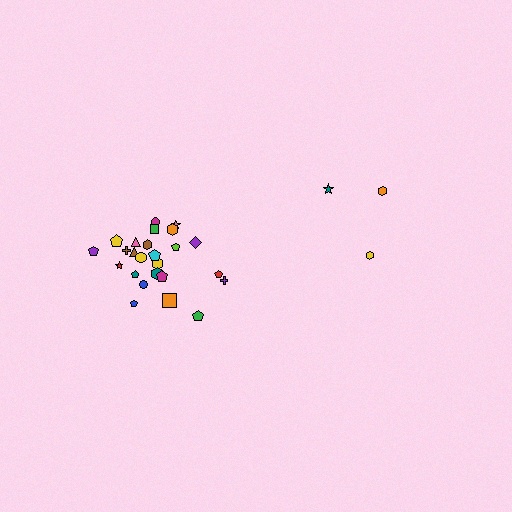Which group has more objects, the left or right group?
The left group.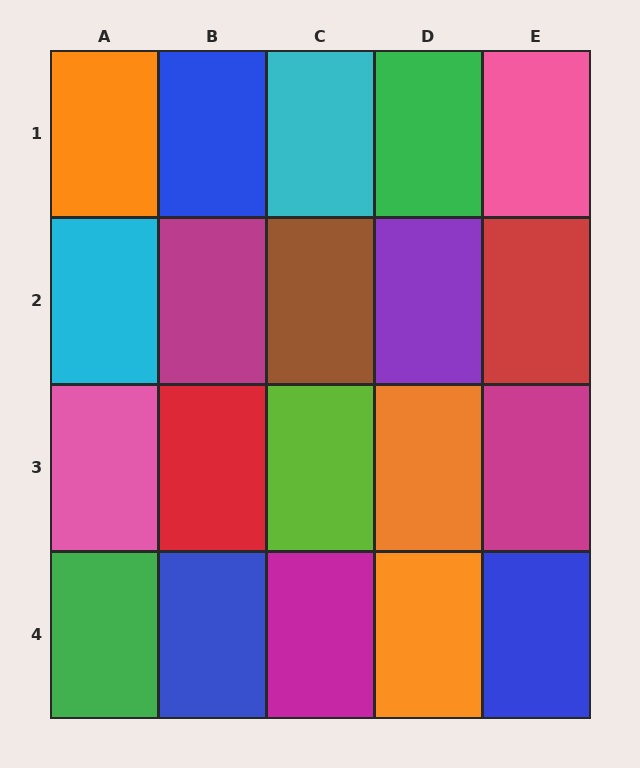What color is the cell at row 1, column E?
Pink.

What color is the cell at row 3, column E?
Magenta.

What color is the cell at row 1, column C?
Cyan.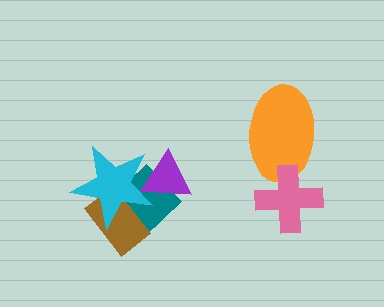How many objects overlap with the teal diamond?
3 objects overlap with the teal diamond.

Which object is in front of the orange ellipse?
The pink cross is in front of the orange ellipse.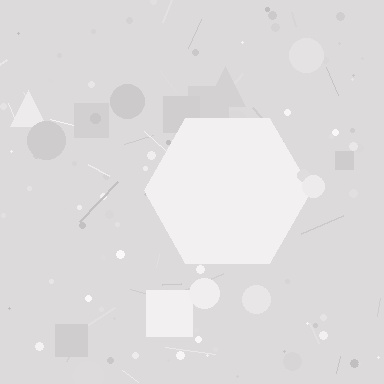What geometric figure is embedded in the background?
A hexagon is embedded in the background.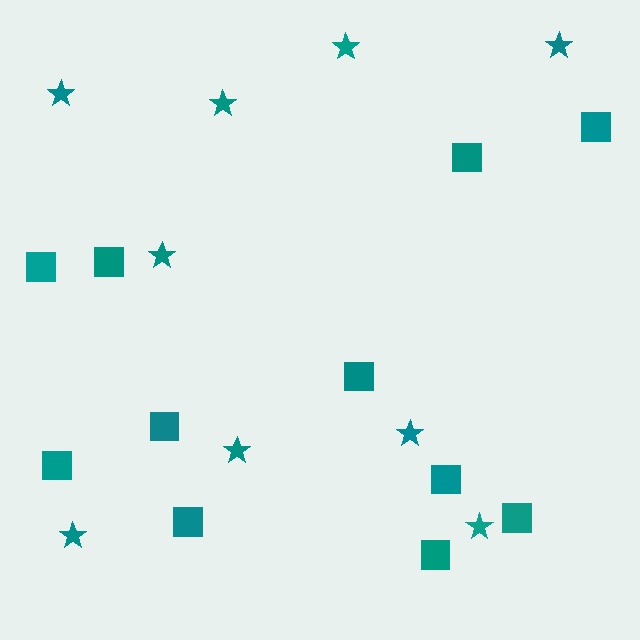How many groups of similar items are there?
There are 2 groups: one group of stars (9) and one group of squares (11).